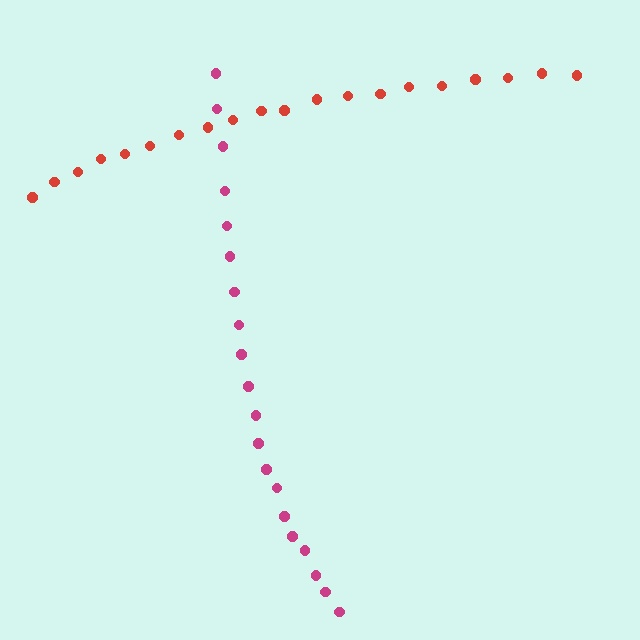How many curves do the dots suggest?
There are 2 distinct paths.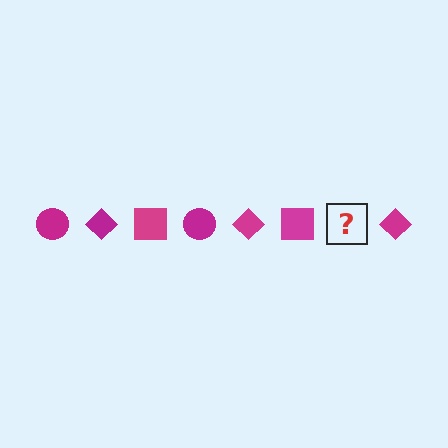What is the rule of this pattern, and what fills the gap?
The rule is that the pattern cycles through circle, diamond, square shapes in magenta. The gap should be filled with a magenta circle.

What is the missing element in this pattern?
The missing element is a magenta circle.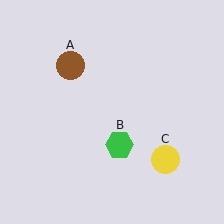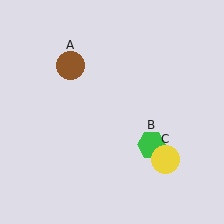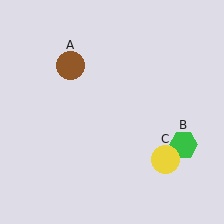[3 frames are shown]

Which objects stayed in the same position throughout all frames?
Brown circle (object A) and yellow circle (object C) remained stationary.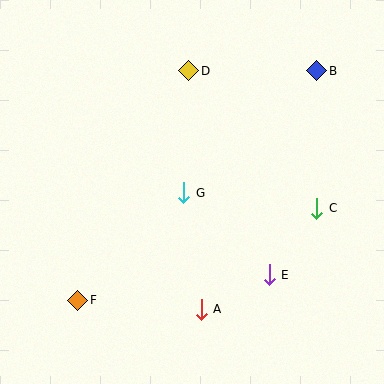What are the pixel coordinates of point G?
Point G is at (184, 193).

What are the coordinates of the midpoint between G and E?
The midpoint between G and E is at (227, 234).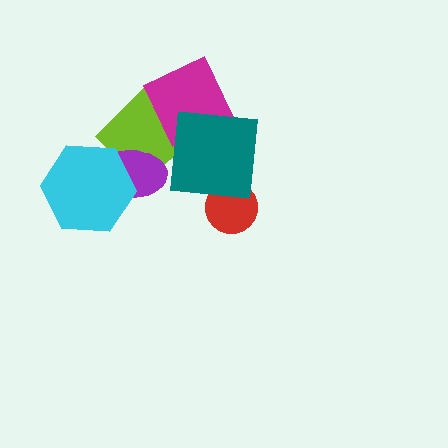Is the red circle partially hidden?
Yes, it is partially covered by another shape.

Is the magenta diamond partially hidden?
Yes, it is partially covered by another shape.